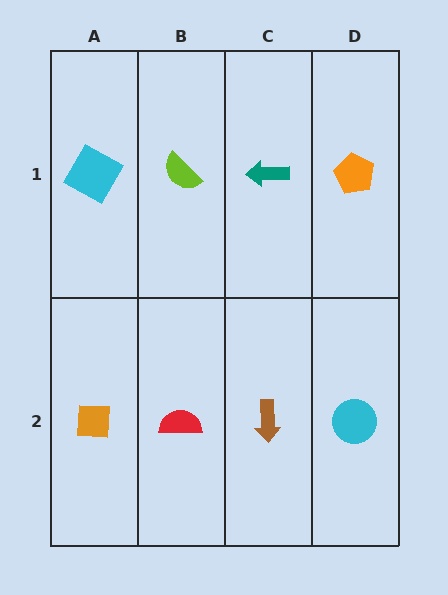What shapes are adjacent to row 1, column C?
A brown arrow (row 2, column C), a lime semicircle (row 1, column B), an orange pentagon (row 1, column D).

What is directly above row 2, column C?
A teal arrow.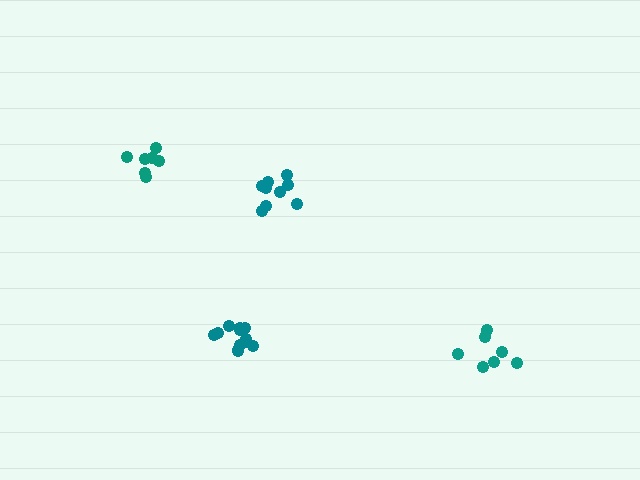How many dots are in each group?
Group 1: 7 dots, Group 2: 12 dots, Group 3: 7 dots, Group 4: 9 dots (35 total).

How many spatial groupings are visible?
There are 4 spatial groupings.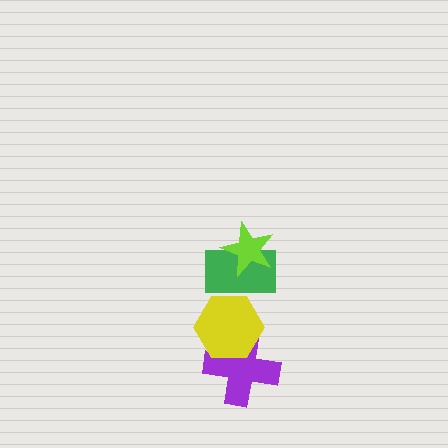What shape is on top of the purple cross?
The yellow hexagon is on top of the purple cross.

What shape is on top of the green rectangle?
The lime star is on top of the green rectangle.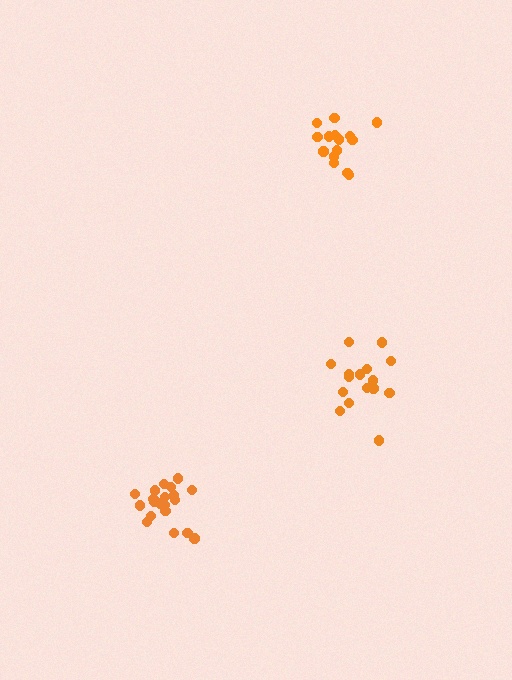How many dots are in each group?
Group 1: 21 dots, Group 2: 16 dots, Group 3: 15 dots (52 total).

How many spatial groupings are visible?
There are 3 spatial groupings.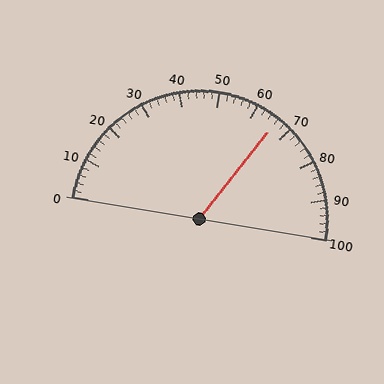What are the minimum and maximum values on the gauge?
The gauge ranges from 0 to 100.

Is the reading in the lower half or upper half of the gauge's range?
The reading is in the upper half of the range (0 to 100).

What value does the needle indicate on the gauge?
The needle indicates approximately 66.